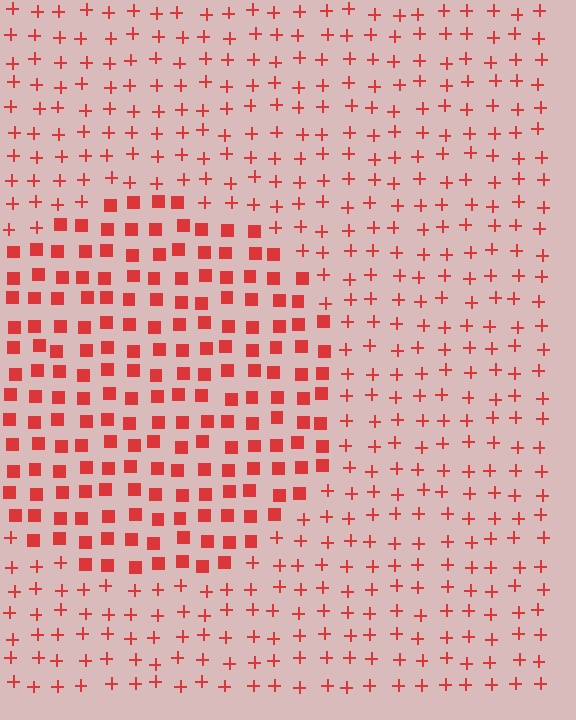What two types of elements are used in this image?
The image uses squares inside the circle region and plus signs outside it.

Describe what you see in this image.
The image is filled with small red elements arranged in a uniform grid. A circle-shaped region contains squares, while the surrounding area contains plus signs. The boundary is defined purely by the change in element shape.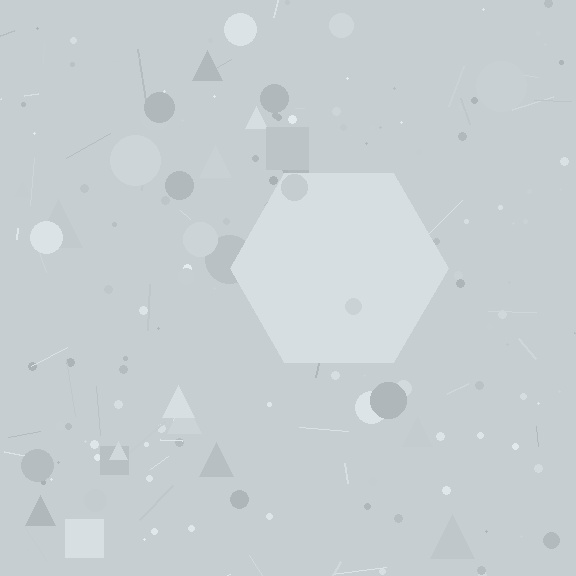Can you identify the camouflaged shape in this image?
The camouflaged shape is a hexagon.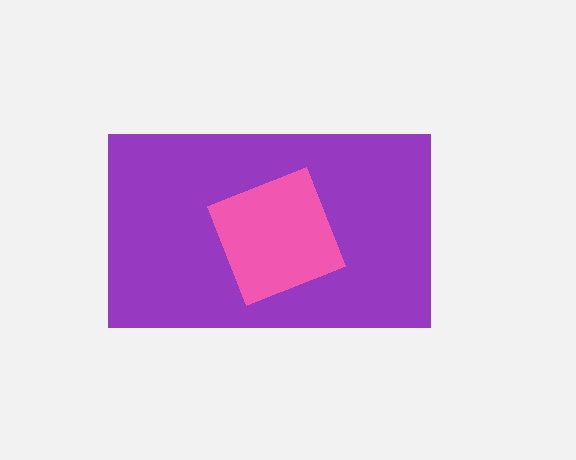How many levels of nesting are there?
2.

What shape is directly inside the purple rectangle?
The pink square.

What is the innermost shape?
The pink square.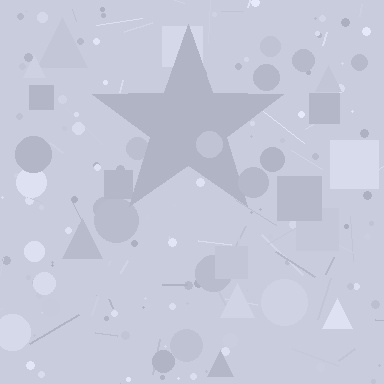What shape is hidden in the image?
A star is hidden in the image.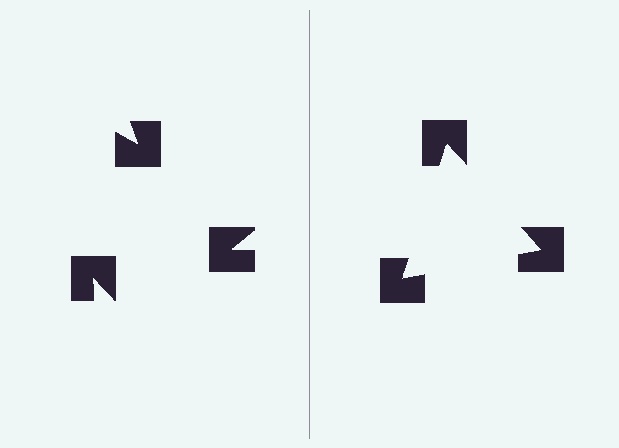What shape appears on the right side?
An illusory triangle.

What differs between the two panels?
The notched squares are positioned identically on both sides; only the wedge orientations differ. On the right they align to a triangle; on the left they are misaligned.